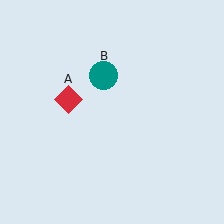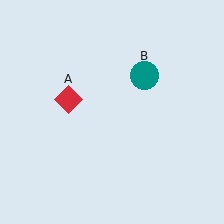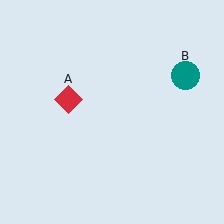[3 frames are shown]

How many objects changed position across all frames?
1 object changed position: teal circle (object B).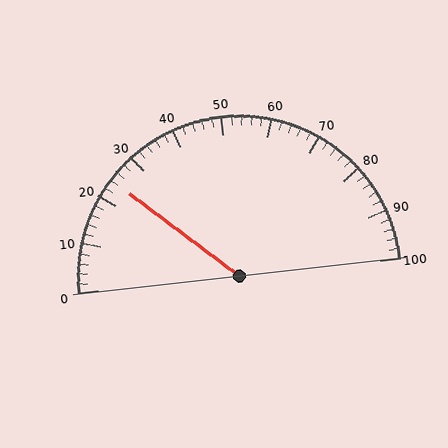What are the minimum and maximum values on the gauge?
The gauge ranges from 0 to 100.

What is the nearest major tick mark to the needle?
The nearest major tick mark is 20.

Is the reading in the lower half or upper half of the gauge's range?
The reading is in the lower half of the range (0 to 100).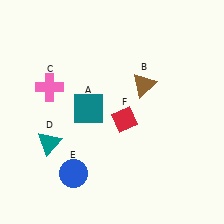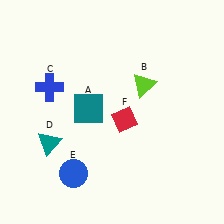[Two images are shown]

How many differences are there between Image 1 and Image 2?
There are 2 differences between the two images.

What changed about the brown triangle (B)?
In Image 1, B is brown. In Image 2, it changed to lime.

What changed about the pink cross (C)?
In Image 1, C is pink. In Image 2, it changed to blue.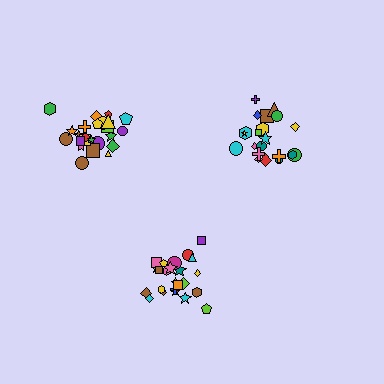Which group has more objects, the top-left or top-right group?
The top-left group.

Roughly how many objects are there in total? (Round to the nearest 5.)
Roughly 70 objects in total.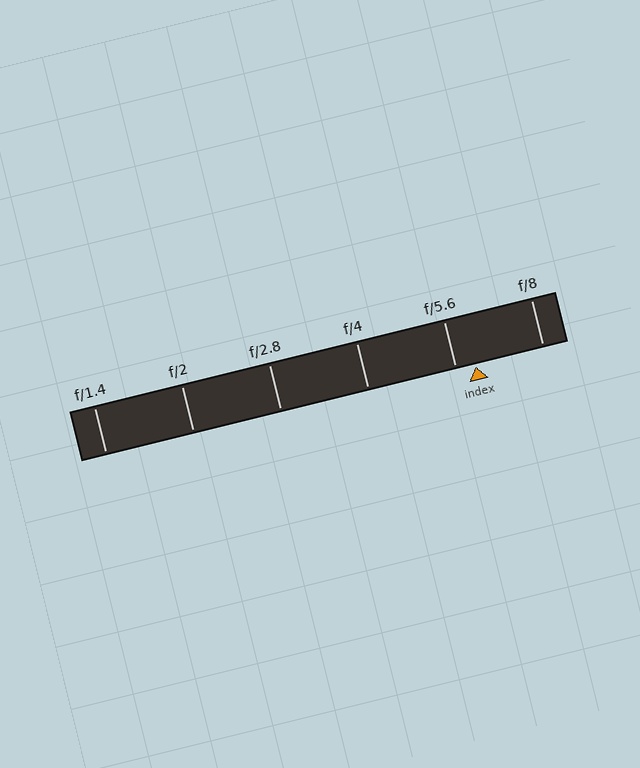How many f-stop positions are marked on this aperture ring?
There are 6 f-stop positions marked.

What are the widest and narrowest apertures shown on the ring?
The widest aperture shown is f/1.4 and the narrowest is f/8.